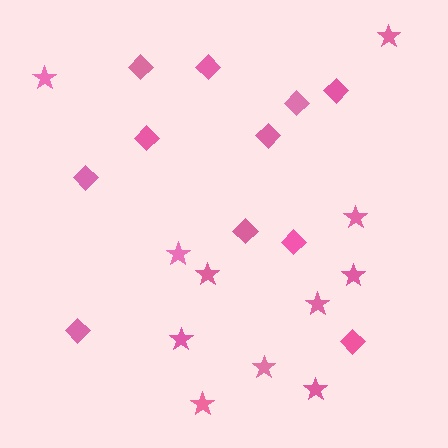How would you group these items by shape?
There are 2 groups: one group of diamonds (11) and one group of stars (11).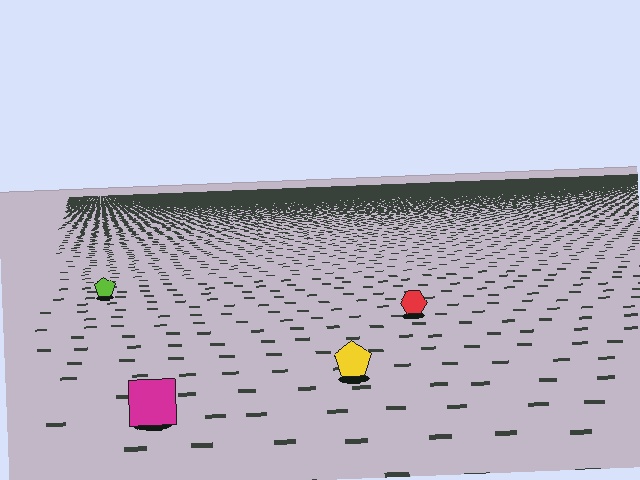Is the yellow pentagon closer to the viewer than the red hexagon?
Yes. The yellow pentagon is closer — you can tell from the texture gradient: the ground texture is coarser near it.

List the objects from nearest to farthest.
From nearest to farthest: the magenta square, the yellow pentagon, the red hexagon, the lime pentagon.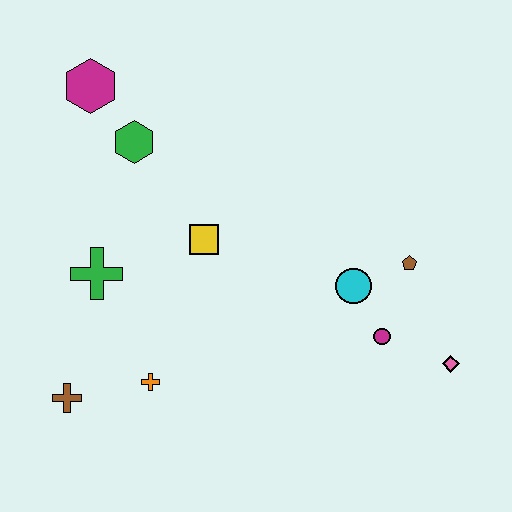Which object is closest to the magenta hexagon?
The green hexagon is closest to the magenta hexagon.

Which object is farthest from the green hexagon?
The pink diamond is farthest from the green hexagon.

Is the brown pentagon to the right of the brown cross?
Yes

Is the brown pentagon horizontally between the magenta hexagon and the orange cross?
No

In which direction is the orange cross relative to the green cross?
The orange cross is below the green cross.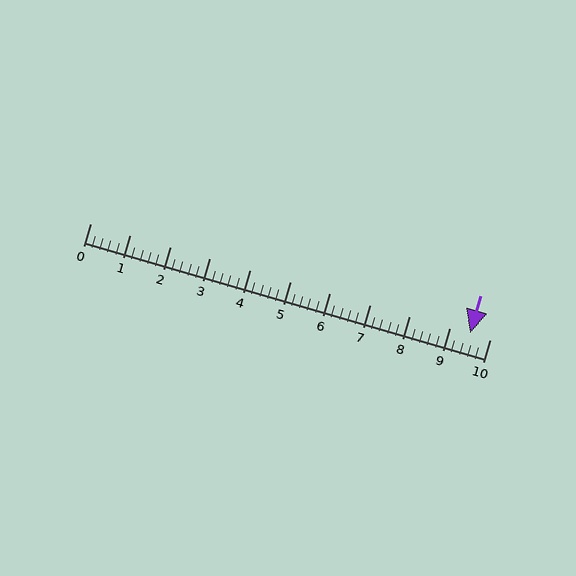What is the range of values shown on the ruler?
The ruler shows values from 0 to 10.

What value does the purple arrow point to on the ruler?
The purple arrow points to approximately 9.5.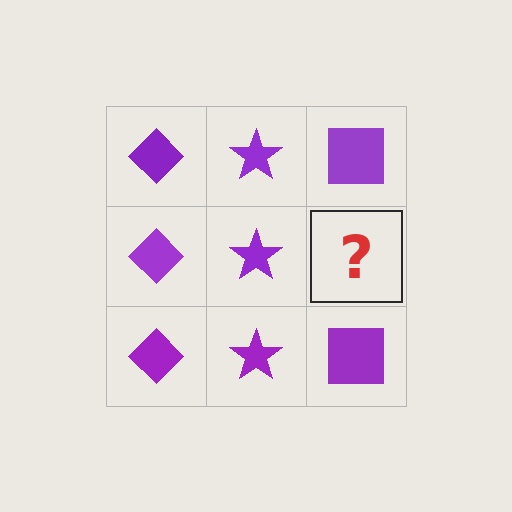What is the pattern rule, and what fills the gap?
The rule is that each column has a consistent shape. The gap should be filled with a purple square.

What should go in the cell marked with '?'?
The missing cell should contain a purple square.